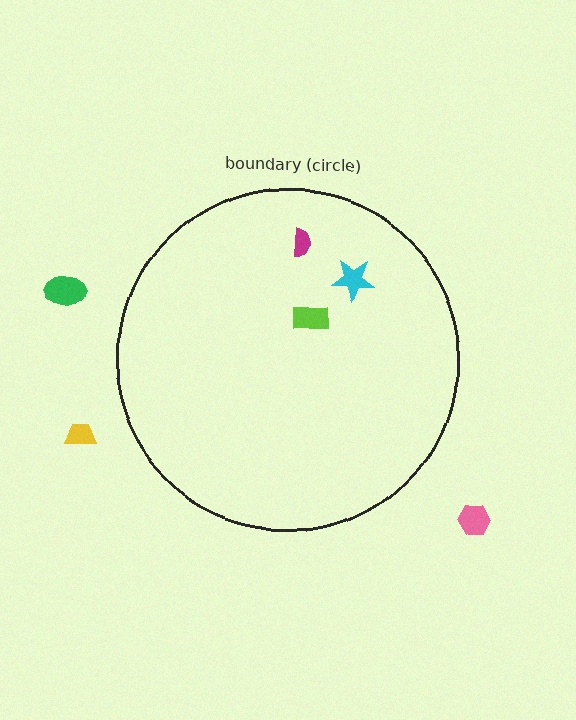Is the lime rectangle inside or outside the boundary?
Inside.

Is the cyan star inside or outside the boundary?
Inside.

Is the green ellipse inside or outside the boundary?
Outside.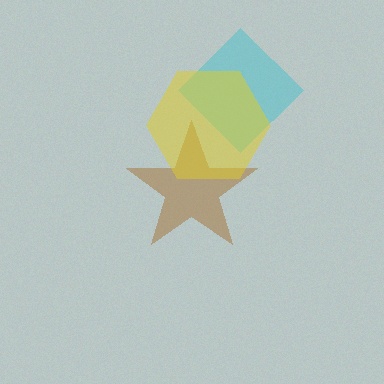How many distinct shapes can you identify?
There are 3 distinct shapes: a cyan diamond, a brown star, a yellow hexagon.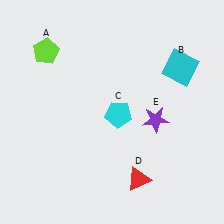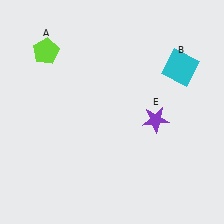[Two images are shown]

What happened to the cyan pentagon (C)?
The cyan pentagon (C) was removed in Image 2. It was in the bottom-right area of Image 1.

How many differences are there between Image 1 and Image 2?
There are 2 differences between the two images.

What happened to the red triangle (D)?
The red triangle (D) was removed in Image 2. It was in the bottom-right area of Image 1.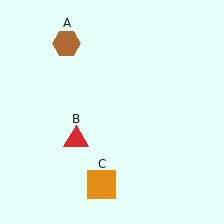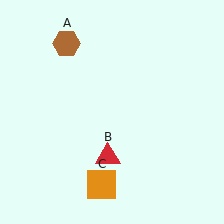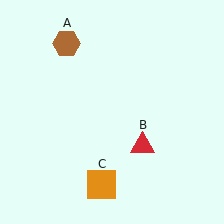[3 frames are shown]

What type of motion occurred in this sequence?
The red triangle (object B) rotated counterclockwise around the center of the scene.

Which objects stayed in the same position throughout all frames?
Brown hexagon (object A) and orange square (object C) remained stationary.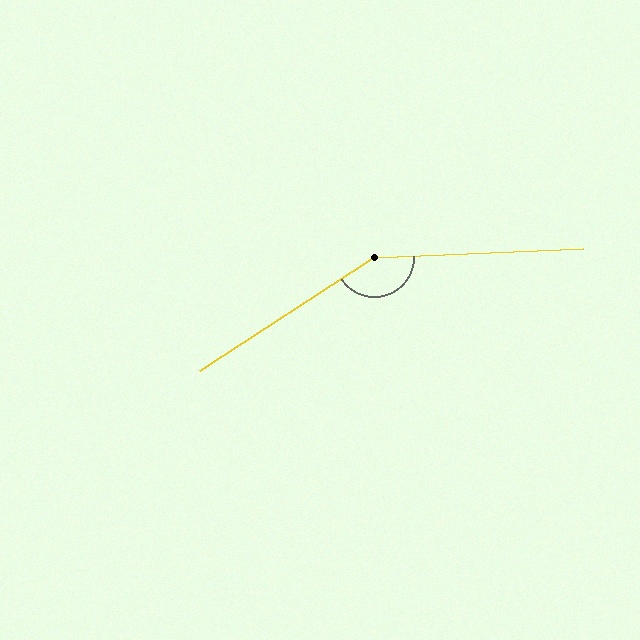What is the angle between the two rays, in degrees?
Approximately 149 degrees.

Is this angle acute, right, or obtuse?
It is obtuse.